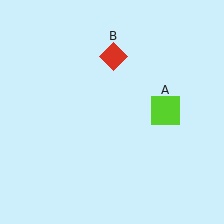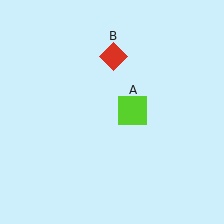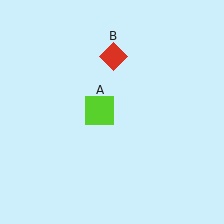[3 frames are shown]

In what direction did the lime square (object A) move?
The lime square (object A) moved left.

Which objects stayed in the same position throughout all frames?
Red diamond (object B) remained stationary.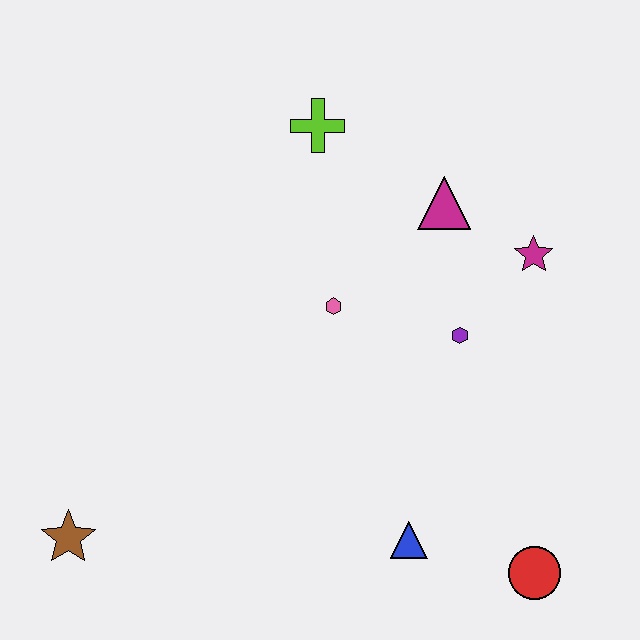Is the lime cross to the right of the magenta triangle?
No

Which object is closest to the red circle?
The blue triangle is closest to the red circle.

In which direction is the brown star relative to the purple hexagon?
The brown star is to the left of the purple hexagon.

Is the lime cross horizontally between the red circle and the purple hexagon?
No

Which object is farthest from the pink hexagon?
The brown star is farthest from the pink hexagon.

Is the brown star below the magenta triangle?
Yes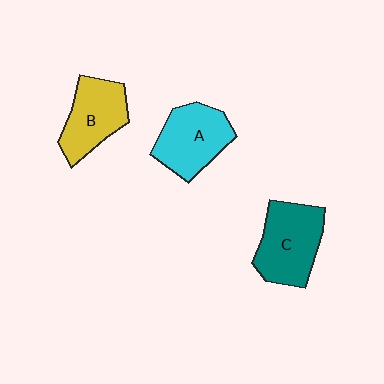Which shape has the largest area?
Shape C (teal).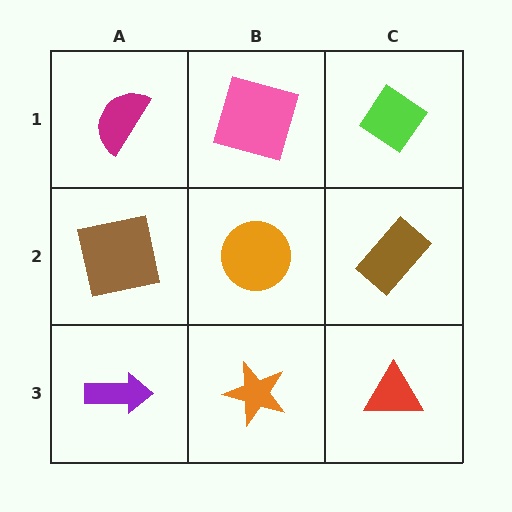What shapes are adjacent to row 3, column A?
A brown square (row 2, column A), an orange star (row 3, column B).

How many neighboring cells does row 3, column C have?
2.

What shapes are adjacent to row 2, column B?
A pink square (row 1, column B), an orange star (row 3, column B), a brown square (row 2, column A), a brown rectangle (row 2, column C).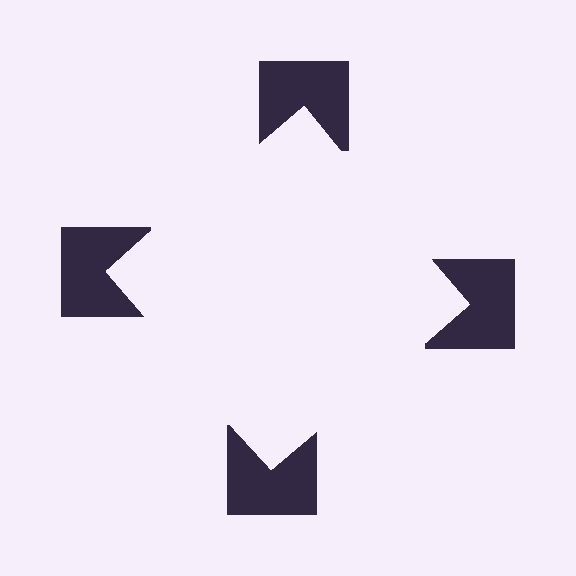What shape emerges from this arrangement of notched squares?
An illusory square — its edges are inferred from the aligned wedge cuts in the notched squares, not physically drawn.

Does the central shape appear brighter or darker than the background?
It typically appears slightly brighter than the background, even though no actual brightness change is drawn.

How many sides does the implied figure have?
4 sides.